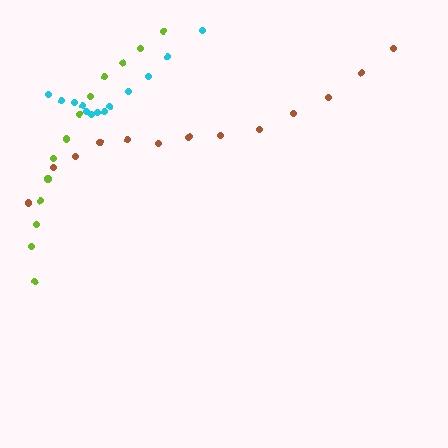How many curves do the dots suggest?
There are 3 distinct paths.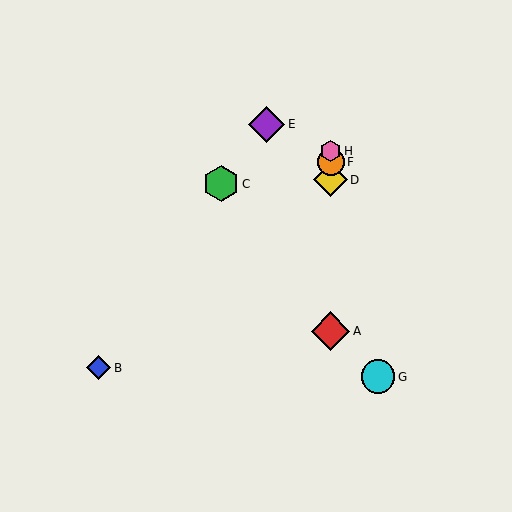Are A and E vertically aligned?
No, A is at x≈331 and E is at x≈267.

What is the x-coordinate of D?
Object D is at x≈331.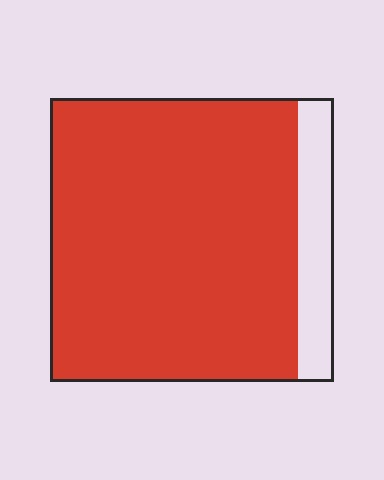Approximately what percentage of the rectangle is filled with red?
Approximately 85%.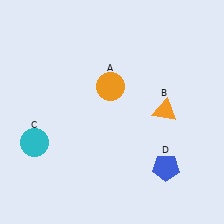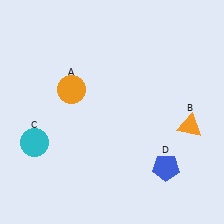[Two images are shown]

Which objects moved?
The objects that moved are: the orange circle (A), the orange triangle (B).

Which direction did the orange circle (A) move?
The orange circle (A) moved left.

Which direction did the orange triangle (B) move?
The orange triangle (B) moved right.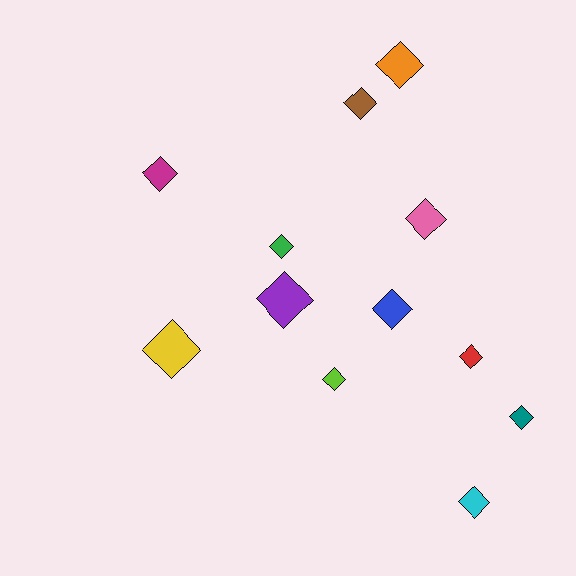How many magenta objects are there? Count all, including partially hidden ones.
There is 1 magenta object.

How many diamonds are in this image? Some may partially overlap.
There are 12 diamonds.